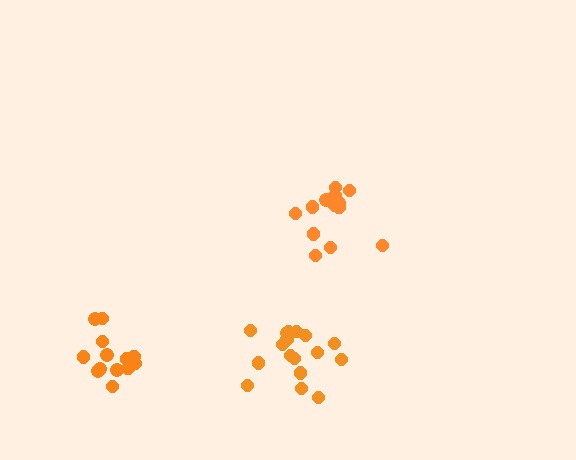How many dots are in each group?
Group 1: 14 dots, Group 2: 18 dots, Group 3: 14 dots (46 total).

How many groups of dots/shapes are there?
There are 3 groups.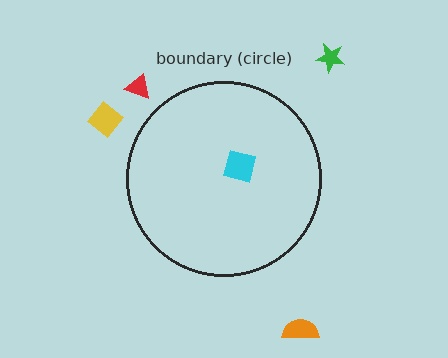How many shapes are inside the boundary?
1 inside, 4 outside.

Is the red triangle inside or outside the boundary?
Outside.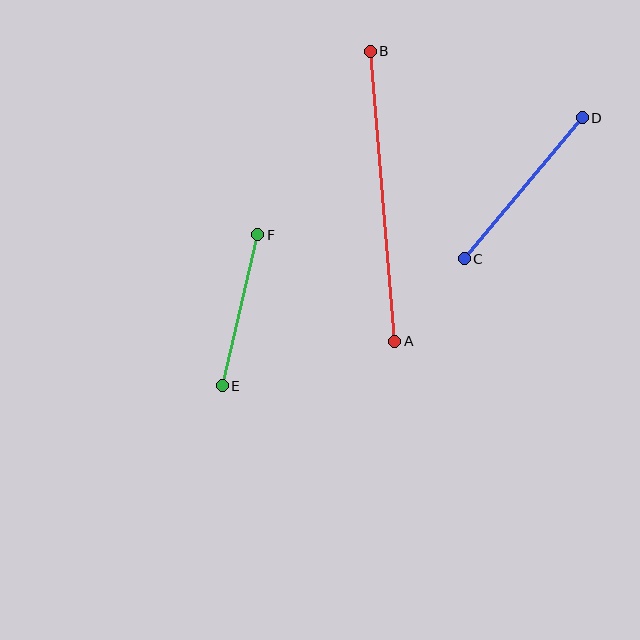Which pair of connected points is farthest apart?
Points A and B are farthest apart.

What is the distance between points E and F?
The distance is approximately 155 pixels.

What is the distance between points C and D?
The distance is approximately 184 pixels.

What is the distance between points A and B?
The distance is approximately 291 pixels.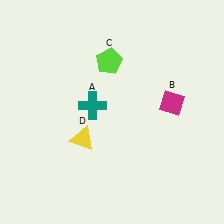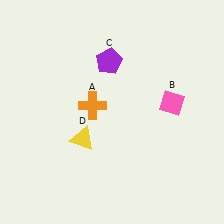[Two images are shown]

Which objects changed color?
A changed from teal to orange. B changed from magenta to pink. C changed from lime to purple.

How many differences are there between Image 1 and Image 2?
There are 3 differences between the two images.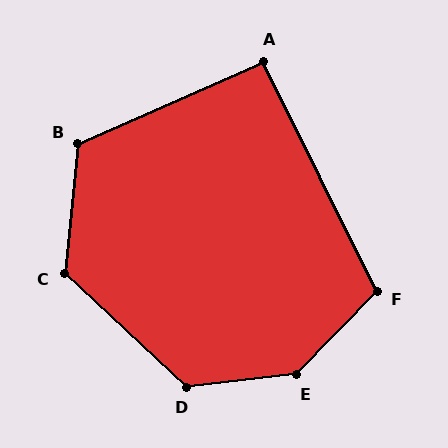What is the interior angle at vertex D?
Approximately 131 degrees (obtuse).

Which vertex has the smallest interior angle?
A, at approximately 93 degrees.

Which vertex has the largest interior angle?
E, at approximately 140 degrees.